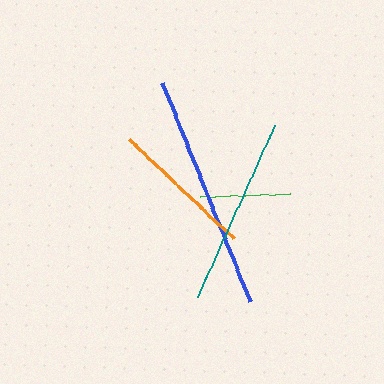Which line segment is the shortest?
The green line is the shortest at approximately 90 pixels.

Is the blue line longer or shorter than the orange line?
The blue line is longer than the orange line.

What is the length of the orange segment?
The orange segment is approximately 145 pixels long.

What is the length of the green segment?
The green segment is approximately 90 pixels long.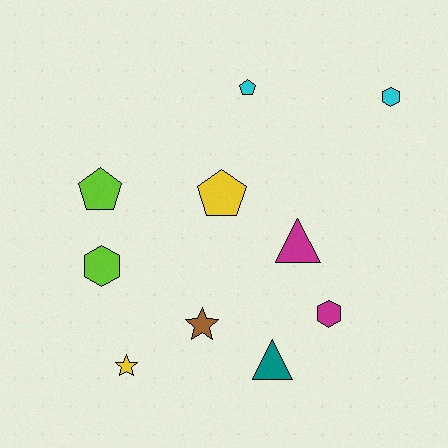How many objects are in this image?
There are 10 objects.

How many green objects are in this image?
There are no green objects.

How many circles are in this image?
There are no circles.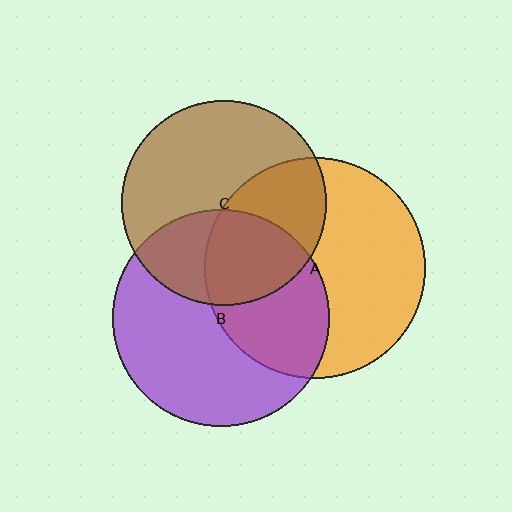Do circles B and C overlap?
Yes.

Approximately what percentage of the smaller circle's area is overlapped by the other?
Approximately 35%.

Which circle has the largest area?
Circle A (orange).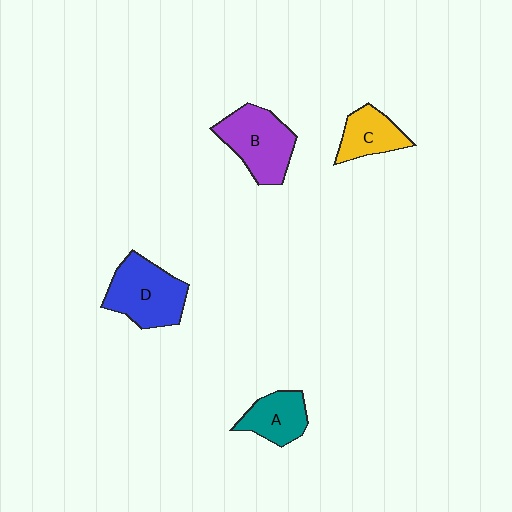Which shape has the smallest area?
Shape C (yellow).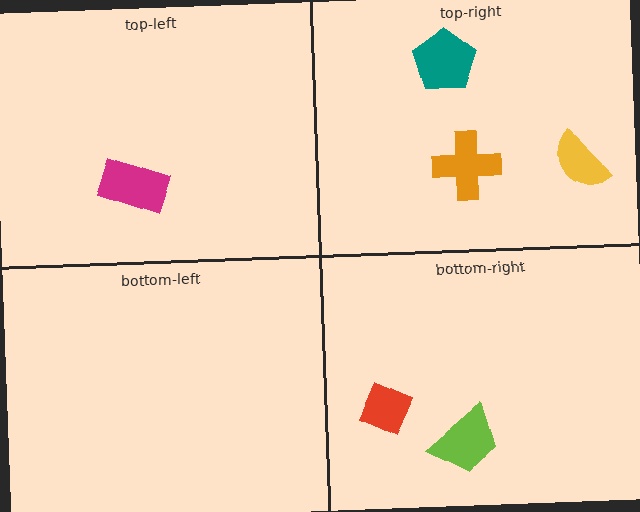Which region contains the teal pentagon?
The top-right region.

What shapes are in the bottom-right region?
The lime trapezoid, the red diamond.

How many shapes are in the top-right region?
3.